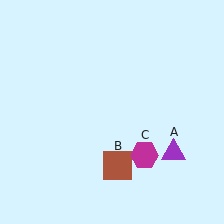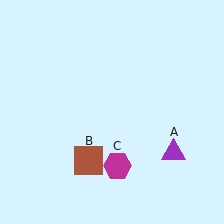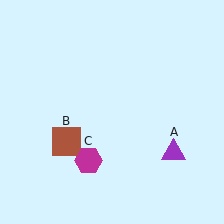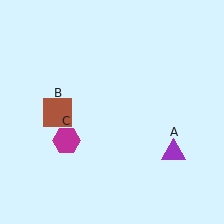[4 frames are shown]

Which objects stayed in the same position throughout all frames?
Purple triangle (object A) remained stationary.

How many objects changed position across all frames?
2 objects changed position: brown square (object B), magenta hexagon (object C).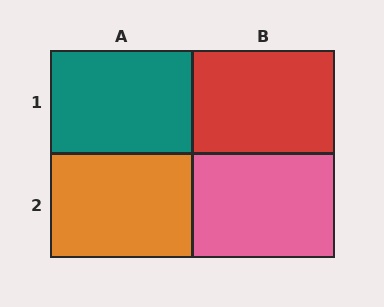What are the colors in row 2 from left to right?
Orange, pink.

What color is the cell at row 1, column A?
Teal.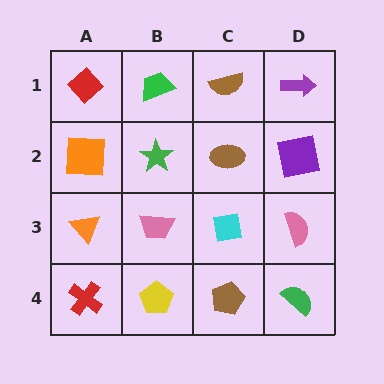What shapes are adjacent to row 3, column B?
A green star (row 2, column B), a yellow pentagon (row 4, column B), an orange triangle (row 3, column A), a cyan square (row 3, column C).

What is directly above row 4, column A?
An orange triangle.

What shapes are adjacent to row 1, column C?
A brown ellipse (row 2, column C), a green trapezoid (row 1, column B), a purple arrow (row 1, column D).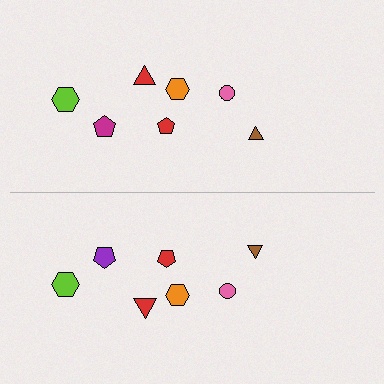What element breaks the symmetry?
The purple pentagon on the bottom side breaks the symmetry — its mirror counterpart is magenta.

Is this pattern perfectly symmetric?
No, the pattern is not perfectly symmetric. The purple pentagon on the bottom side breaks the symmetry — its mirror counterpart is magenta.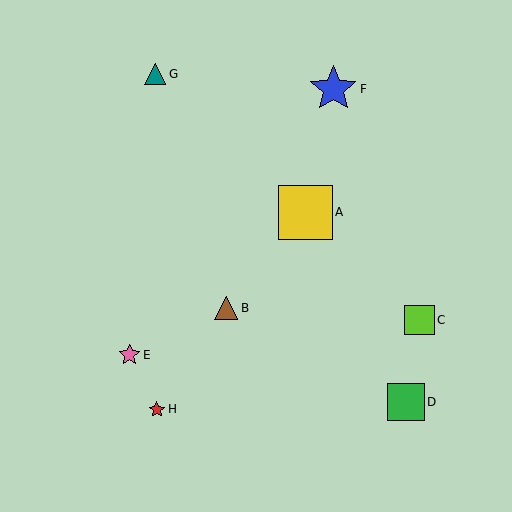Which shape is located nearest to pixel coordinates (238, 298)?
The brown triangle (labeled B) at (226, 308) is nearest to that location.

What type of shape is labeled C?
Shape C is a lime square.